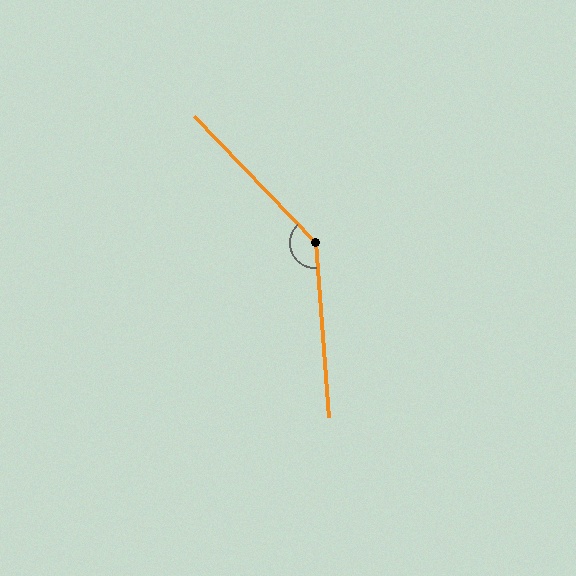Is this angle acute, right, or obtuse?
It is obtuse.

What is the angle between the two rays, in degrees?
Approximately 141 degrees.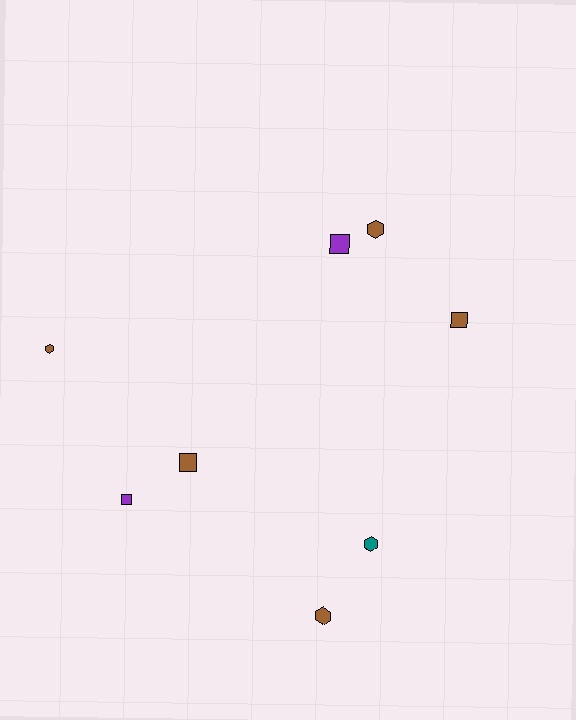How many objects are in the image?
There are 8 objects.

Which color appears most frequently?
Brown, with 5 objects.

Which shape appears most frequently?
Hexagon, with 4 objects.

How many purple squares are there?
There are 2 purple squares.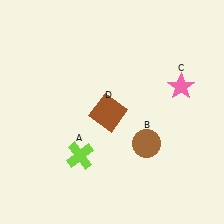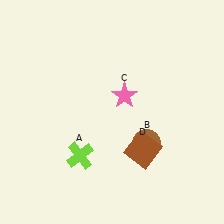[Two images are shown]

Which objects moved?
The objects that moved are: the pink star (C), the brown square (D).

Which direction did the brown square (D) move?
The brown square (D) moved down.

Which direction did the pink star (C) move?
The pink star (C) moved left.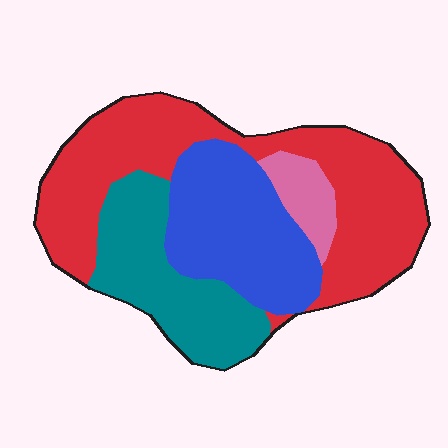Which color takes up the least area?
Pink, at roughly 5%.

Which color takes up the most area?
Red, at roughly 45%.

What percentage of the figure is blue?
Blue covers about 25% of the figure.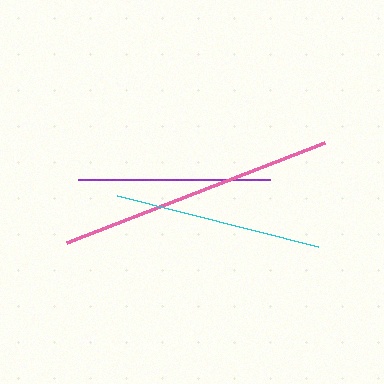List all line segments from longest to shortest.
From longest to shortest: pink, cyan, purple.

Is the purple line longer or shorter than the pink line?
The pink line is longer than the purple line.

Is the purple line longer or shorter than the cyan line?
The cyan line is longer than the purple line.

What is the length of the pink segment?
The pink segment is approximately 277 pixels long.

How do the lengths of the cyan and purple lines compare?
The cyan and purple lines are approximately the same length.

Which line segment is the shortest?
The purple line is the shortest at approximately 191 pixels.